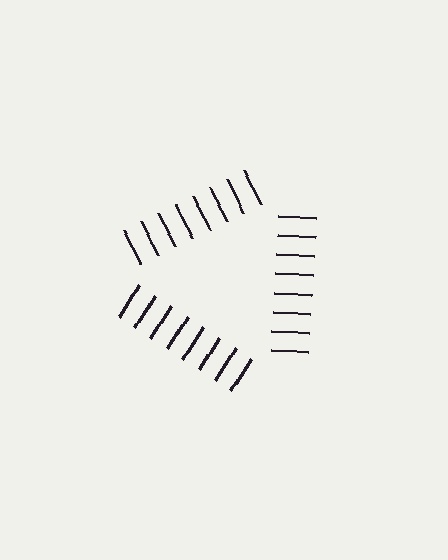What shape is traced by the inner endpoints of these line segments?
An illusory triangle — the line segments terminate on its edges but no continuous stroke is drawn.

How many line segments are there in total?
24 — 8 along each of the 3 edges.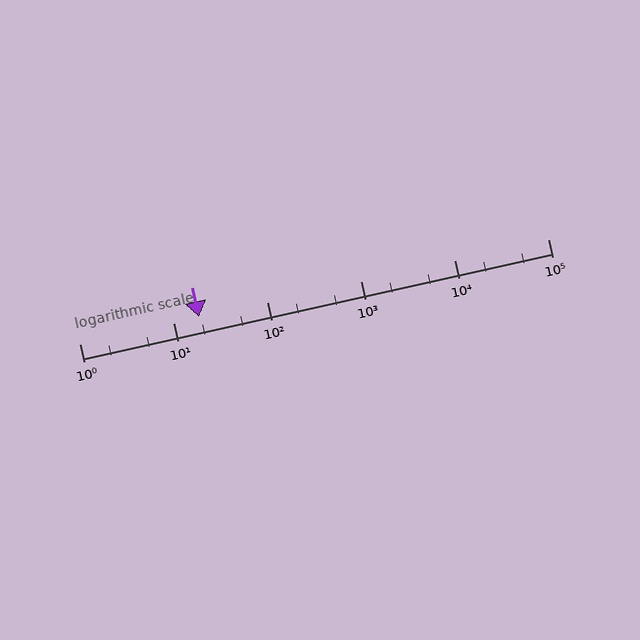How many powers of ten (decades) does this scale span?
The scale spans 5 decades, from 1 to 100000.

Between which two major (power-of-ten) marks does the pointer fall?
The pointer is between 10 and 100.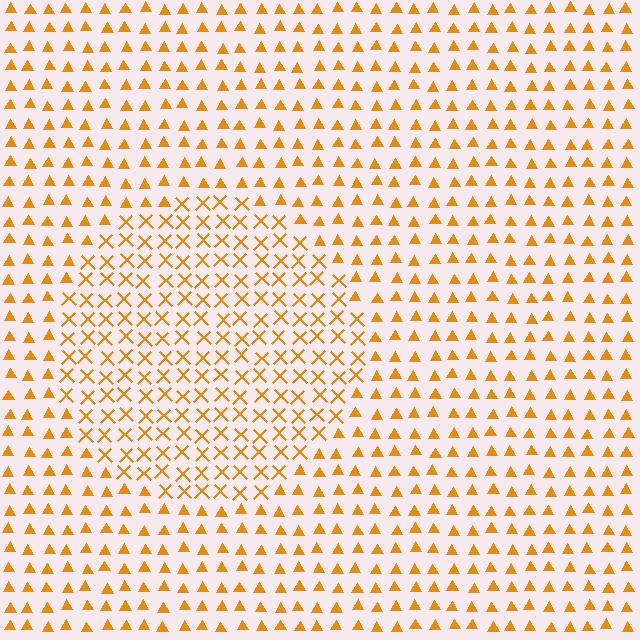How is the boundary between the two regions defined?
The boundary is defined by a change in element shape: X marks inside vs. triangles outside. All elements share the same color and spacing.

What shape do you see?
I see a circle.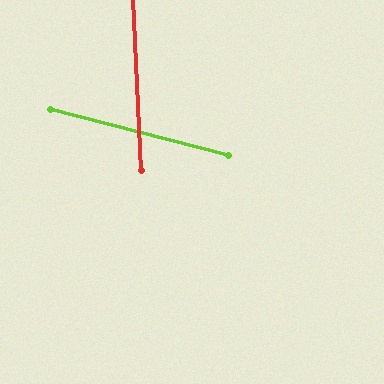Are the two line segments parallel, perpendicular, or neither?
Neither parallel nor perpendicular — they differ by about 73°.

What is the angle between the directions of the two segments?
Approximately 73 degrees.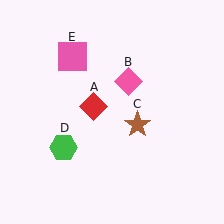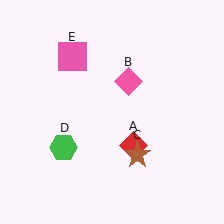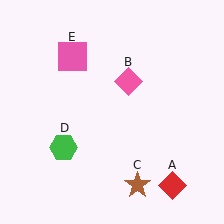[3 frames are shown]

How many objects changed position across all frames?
2 objects changed position: red diamond (object A), brown star (object C).